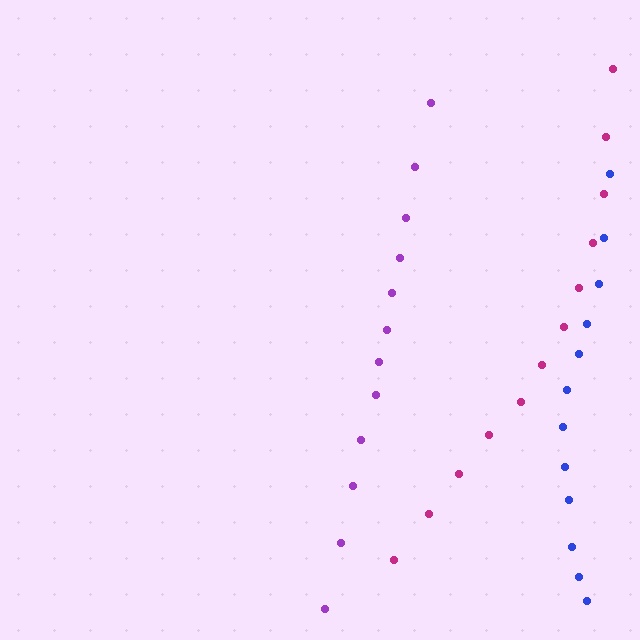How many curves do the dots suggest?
There are 3 distinct paths.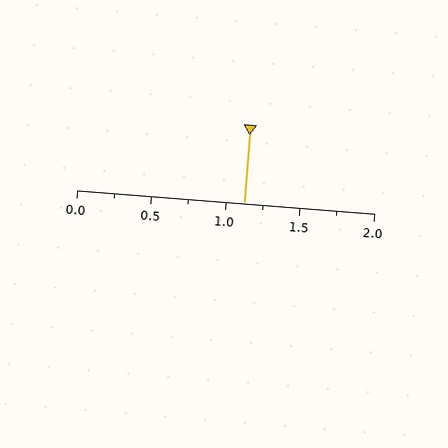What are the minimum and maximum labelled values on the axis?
The axis runs from 0.0 to 2.0.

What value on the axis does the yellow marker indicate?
The marker indicates approximately 1.12.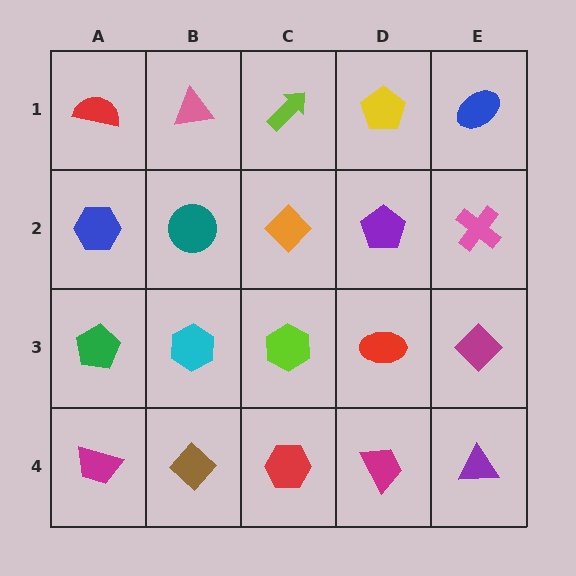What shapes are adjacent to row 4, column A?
A green pentagon (row 3, column A), a brown diamond (row 4, column B).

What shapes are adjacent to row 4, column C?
A lime hexagon (row 3, column C), a brown diamond (row 4, column B), a magenta trapezoid (row 4, column D).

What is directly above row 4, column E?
A magenta diamond.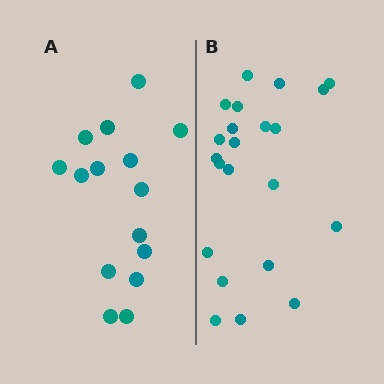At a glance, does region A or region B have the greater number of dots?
Region B (the right region) has more dots.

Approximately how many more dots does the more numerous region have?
Region B has roughly 8 or so more dots than region A.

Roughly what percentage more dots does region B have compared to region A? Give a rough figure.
About 45% more.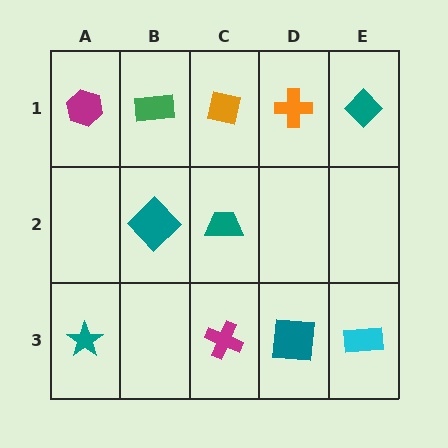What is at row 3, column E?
A cyan rectangle.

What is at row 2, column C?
A teal trapezoid.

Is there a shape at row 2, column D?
No, that cell is empty.